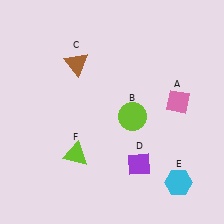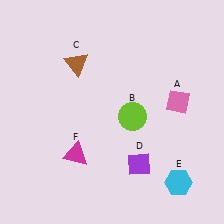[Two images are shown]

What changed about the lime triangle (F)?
In Image 1, F is lime. In Image 2, it changed to magenta.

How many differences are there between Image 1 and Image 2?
There is 1 difference between the two images.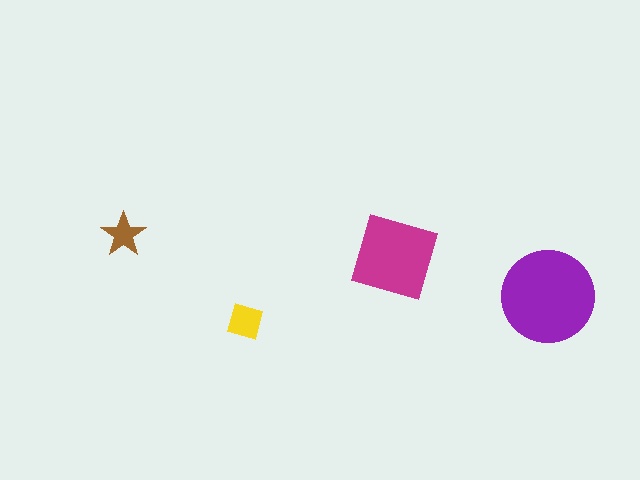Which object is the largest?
The purple circle.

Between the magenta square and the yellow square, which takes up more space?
The magenta square.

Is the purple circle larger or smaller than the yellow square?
Larger.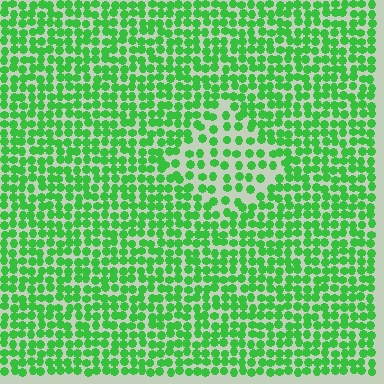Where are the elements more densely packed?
The elements are more densely packed outside the diamond boundary.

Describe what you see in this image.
The image contains small green elements arranged at two different densities. A diamond-shaped region is visible where the elements are less densely packed than the surrounding area.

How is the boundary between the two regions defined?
The boundary is defined by a change in element density (approximately 1.8x ratio). All elements are the same color, size, and shape.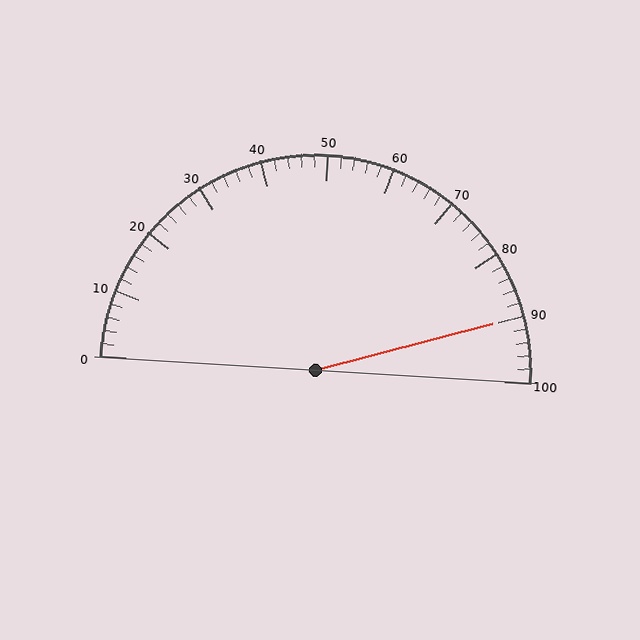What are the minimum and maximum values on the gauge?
The gauge ranges from 0 to 100.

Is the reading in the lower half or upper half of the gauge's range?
The reading is in the upper half of the range (0 to 100).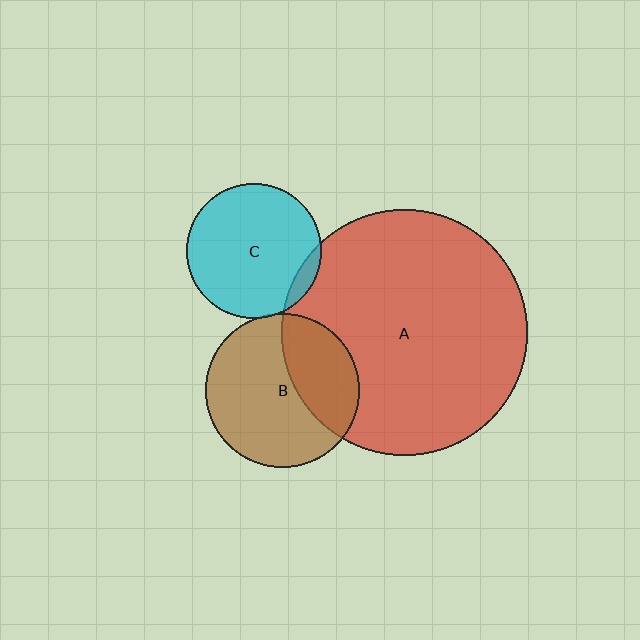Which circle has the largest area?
Circle A (red).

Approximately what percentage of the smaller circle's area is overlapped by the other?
Approximately 5%.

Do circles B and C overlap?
Yes.